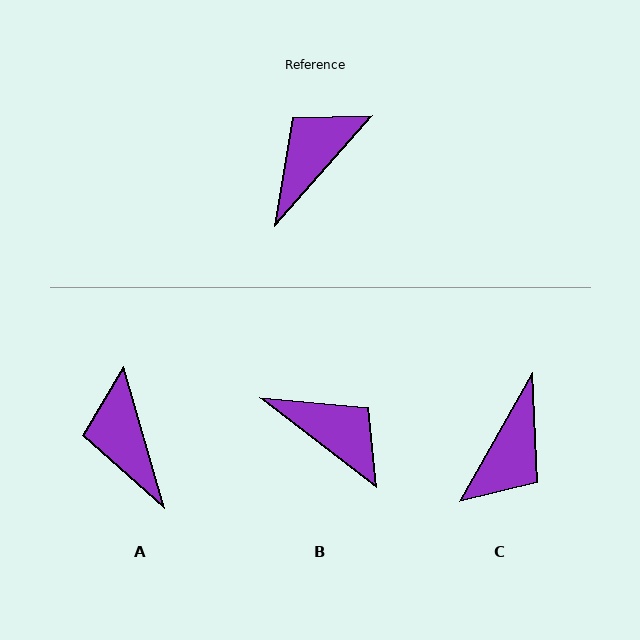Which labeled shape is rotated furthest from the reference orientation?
C, about 168 degrees away.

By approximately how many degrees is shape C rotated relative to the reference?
Approximately 168 degrees clockwise.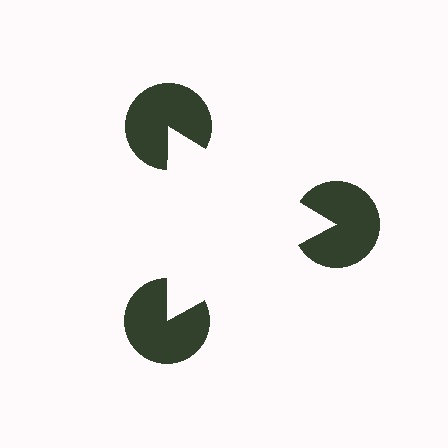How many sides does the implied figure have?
3 sides.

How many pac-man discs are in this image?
There are 3 — one at each vertex of the illusory triangle.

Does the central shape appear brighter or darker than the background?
It typically appears slightly brighter than the background, even though no actual brightness change is drawn.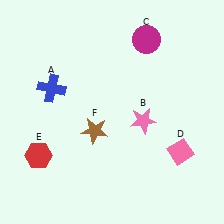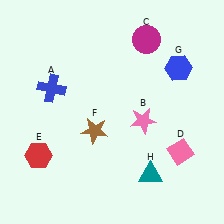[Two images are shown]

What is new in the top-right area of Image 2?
A blue hexagon (G) was added in the top-right area of Image 2.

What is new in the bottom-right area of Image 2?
A teal triangle (H) was added in the bottom-right area of Image 2.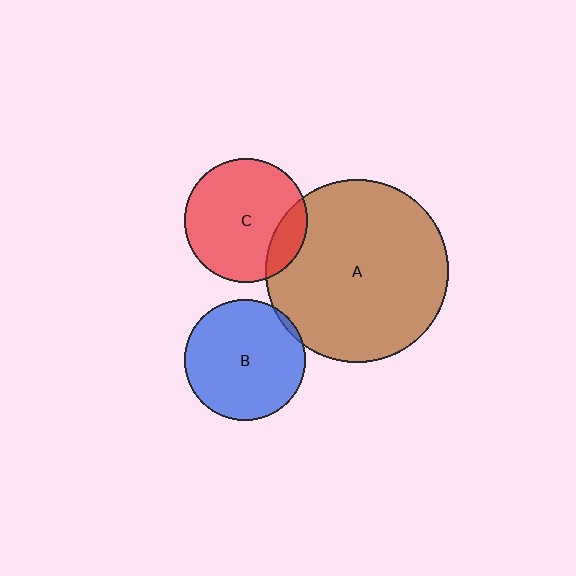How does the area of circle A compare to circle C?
Approximately 2.2 times.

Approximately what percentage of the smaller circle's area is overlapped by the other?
Approximately 15%.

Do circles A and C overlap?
Yes.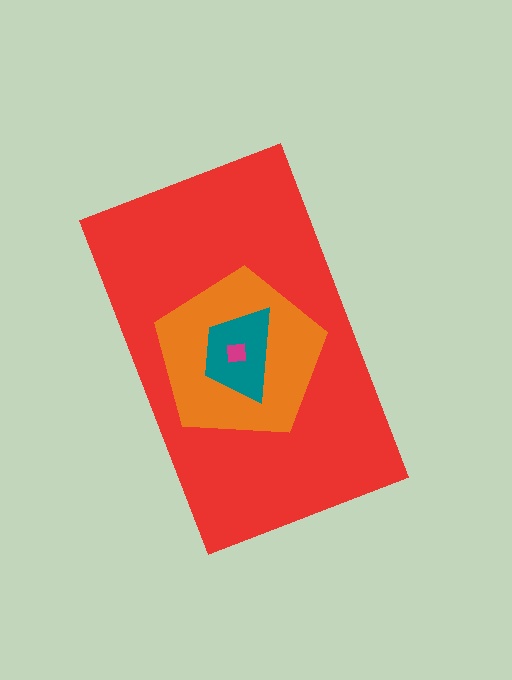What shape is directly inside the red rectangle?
The orange pentagon.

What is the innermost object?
The magenta square.